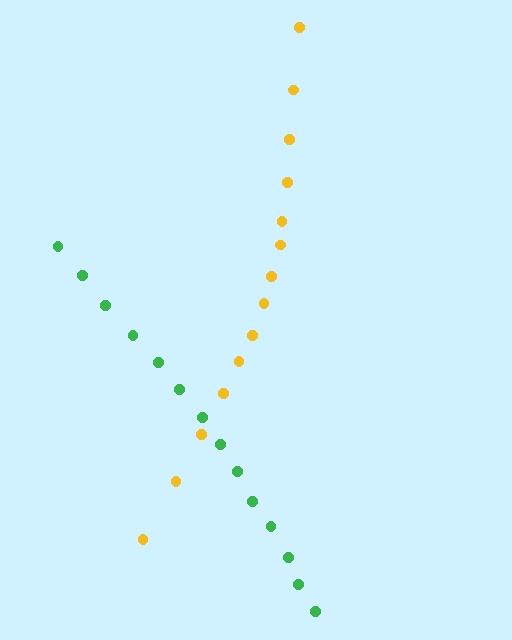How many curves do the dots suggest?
There are 2 distinct paths.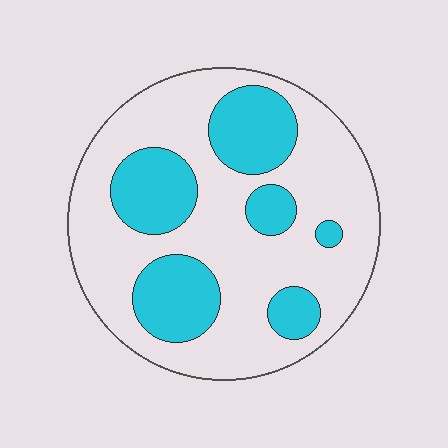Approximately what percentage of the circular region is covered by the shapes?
Approximately 30%.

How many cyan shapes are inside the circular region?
6.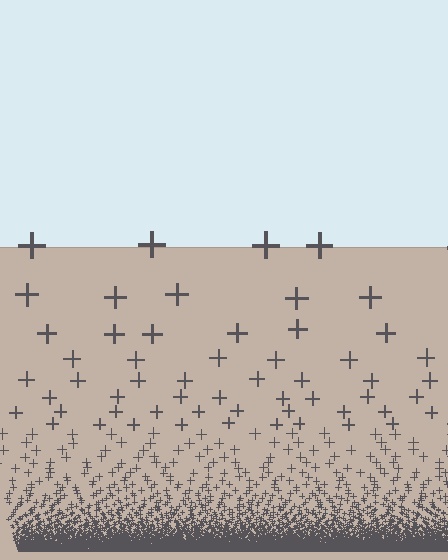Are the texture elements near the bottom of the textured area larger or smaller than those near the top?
Smaller. The gradient is inverted — elements near the bottom are smaller and denser.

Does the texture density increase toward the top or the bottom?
Density increases toward the bottom.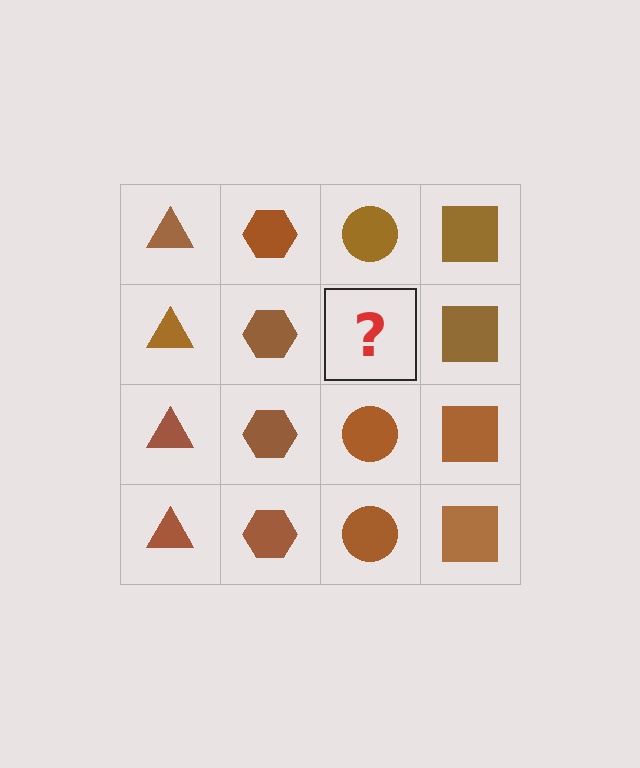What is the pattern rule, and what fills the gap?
The rule is that each column has a consistent shape. The gap should be filled with a brown circle.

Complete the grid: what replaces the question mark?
The question mark should be replaced with a brown circle.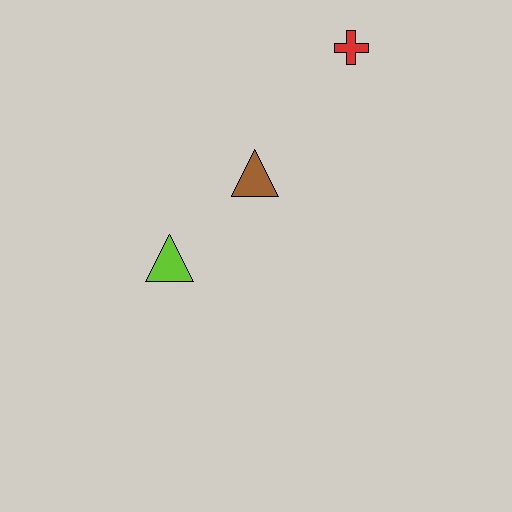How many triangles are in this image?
There are 2 triangles.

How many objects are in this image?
There are 3 objects.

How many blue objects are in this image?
There are no blue objects.